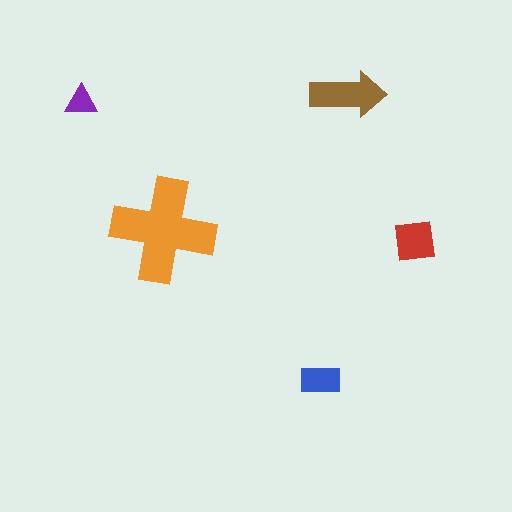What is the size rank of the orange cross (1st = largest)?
1st.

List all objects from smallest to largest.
The purple triangle, the blue rectangle, the red square, the brown arrow, the orange cross.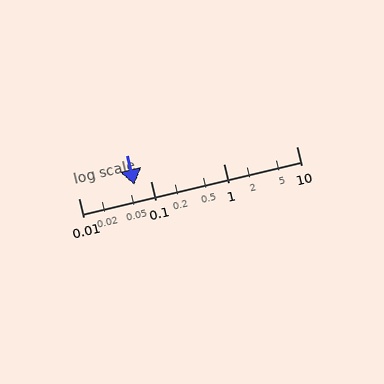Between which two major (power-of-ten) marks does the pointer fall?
The pointer is between 0.01 and 0.1.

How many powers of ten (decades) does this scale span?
The scale spans 3 decades, from 0.01 to 10.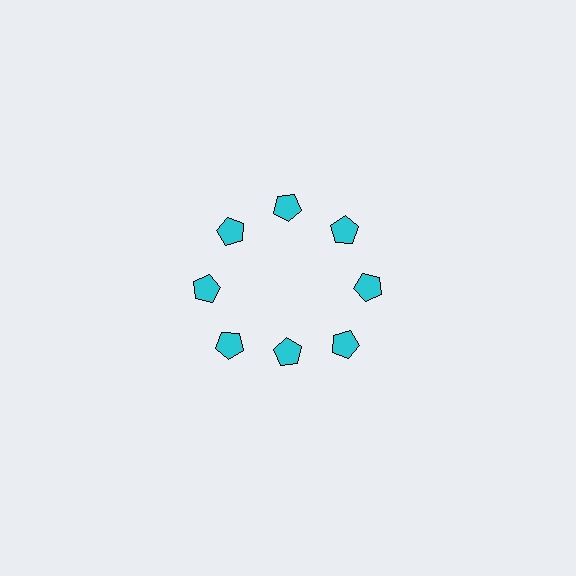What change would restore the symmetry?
The symmetry would be restored by moving it outward, back onto the ring so that all 8 pentagons sit at equal angles and equal distance from the center.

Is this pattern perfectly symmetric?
No. The 8 cyan pentagons are arranged in a ring, but one element near the 6 o'clock position is pulled inward toward the center, breaking the 8-fold rotational symmetry.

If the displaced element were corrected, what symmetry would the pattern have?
It would have 8-fold rotational symmetry — the pattern would map onto itself every 45 degrees.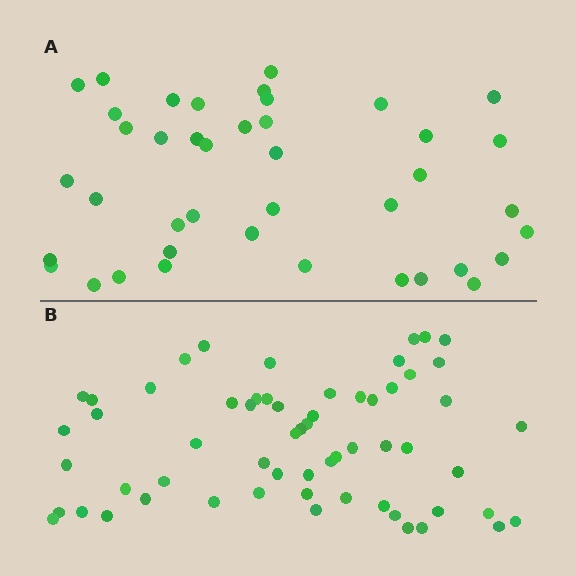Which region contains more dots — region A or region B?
Region B (the bottom region) has more dots.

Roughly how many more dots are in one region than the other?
Region B has approximately 20 more dots than region A.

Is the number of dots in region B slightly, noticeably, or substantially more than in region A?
Region B has substantially more. The ratio is roughly 1.5 to 1.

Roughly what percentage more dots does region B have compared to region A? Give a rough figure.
About 45% more.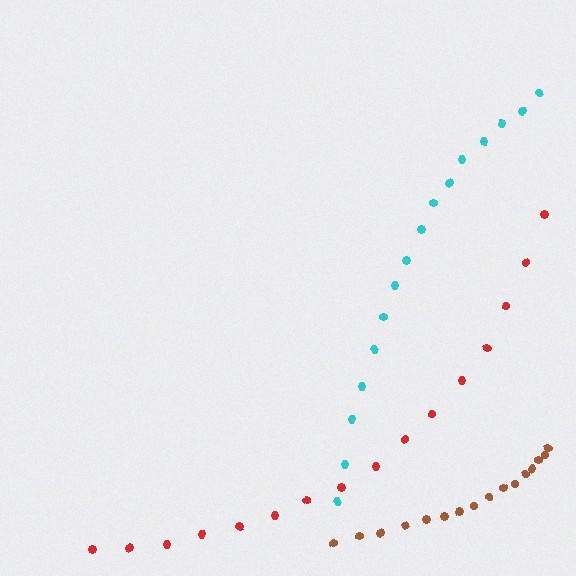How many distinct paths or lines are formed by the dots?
There are 3 distinct paths.